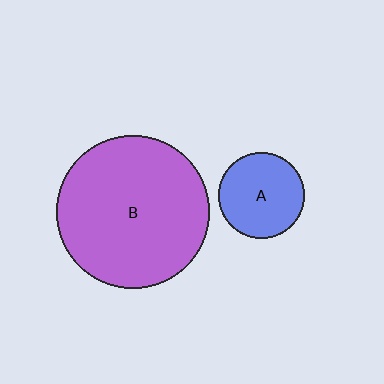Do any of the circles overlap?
No, none of the circles overlap.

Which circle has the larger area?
Circle B (purple).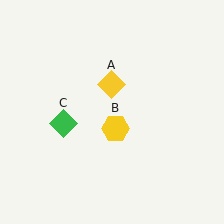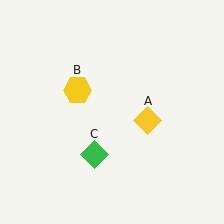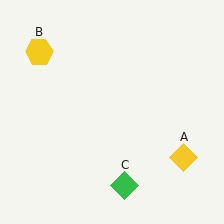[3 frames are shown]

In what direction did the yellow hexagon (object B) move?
The yellow hexagon (object B) moved up and to the left.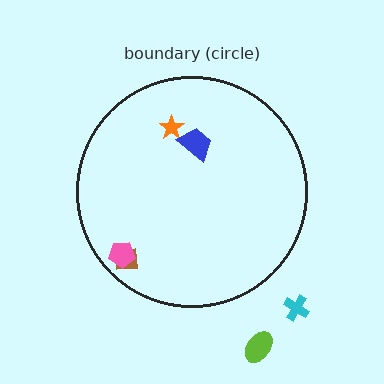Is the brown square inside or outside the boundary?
Inside.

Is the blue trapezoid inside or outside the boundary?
Inside.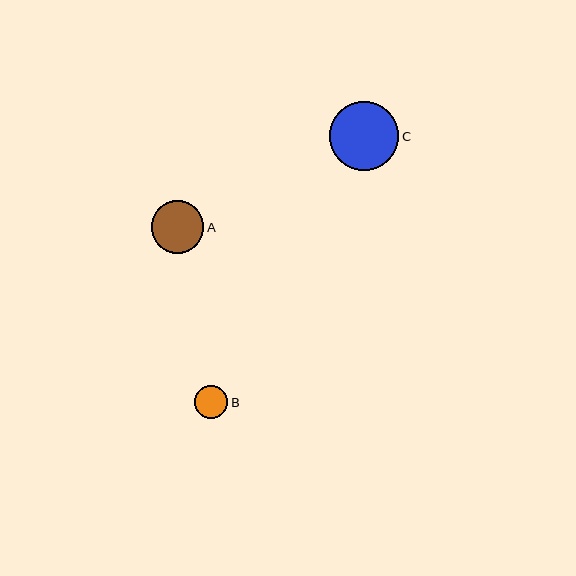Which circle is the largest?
Circle C is the largest with a size of approximately 70 pixels.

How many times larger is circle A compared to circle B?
Circle A is approximately 1.6 times the size of circle B.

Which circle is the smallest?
Circle B is the smallest with a size of approximately 33 pixels.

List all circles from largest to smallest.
From largest to smallest: C, A, B.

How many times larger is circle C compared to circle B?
Circle C is approximately 2.1 times the size of circle B.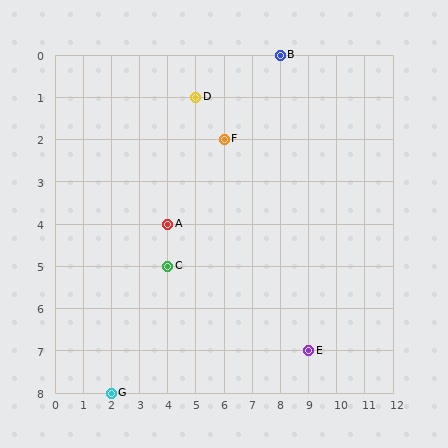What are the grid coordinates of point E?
Point E is at grid coordinates (9, 7).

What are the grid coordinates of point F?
Point F is at grid coordinates (6, 2).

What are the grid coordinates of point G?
Point G is at grid coordinates (2, 8).